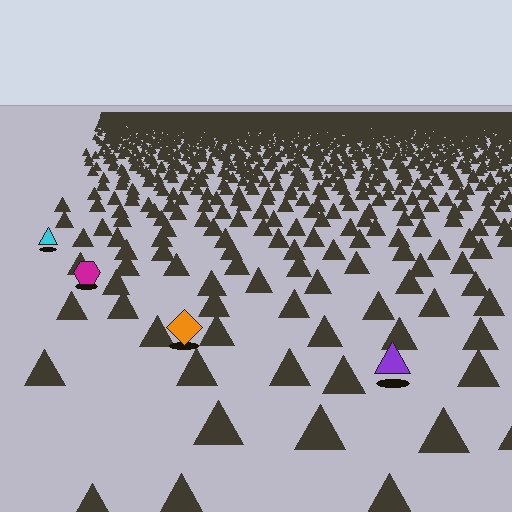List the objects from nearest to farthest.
From nearest to farthest: the purple triangle, the orange diamond, the magenta hexagon, the cyan triangle.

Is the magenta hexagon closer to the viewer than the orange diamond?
No. The orange diamond is closer — you can tell from the texture gradient: the ground texture is coarser near it.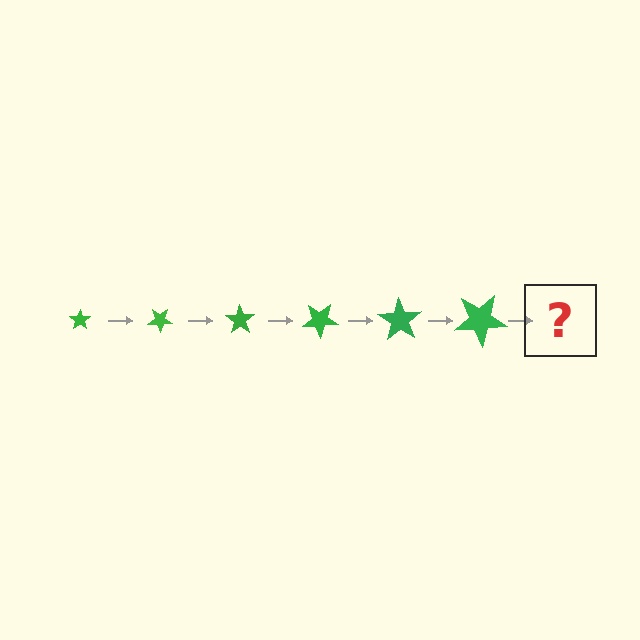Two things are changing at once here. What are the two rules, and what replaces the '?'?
The two rules are that the star grows larger each step and it rotates 35 degrees each step. The '?' should be a star, larger than the previous one and rotated 210 degrees from the start.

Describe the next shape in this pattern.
It should be a star, larger than the previous one and rotated 210 degrees from the start.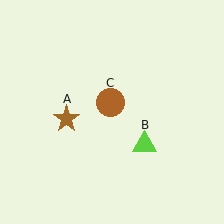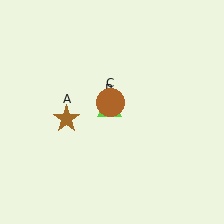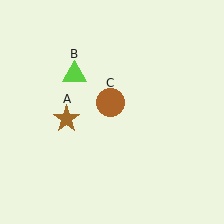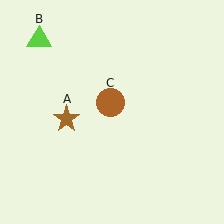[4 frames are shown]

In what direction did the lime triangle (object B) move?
The lime triangle (object B) moved up and to the left.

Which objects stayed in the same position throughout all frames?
Brown star (object A) and brown circle (object C) remained stationary.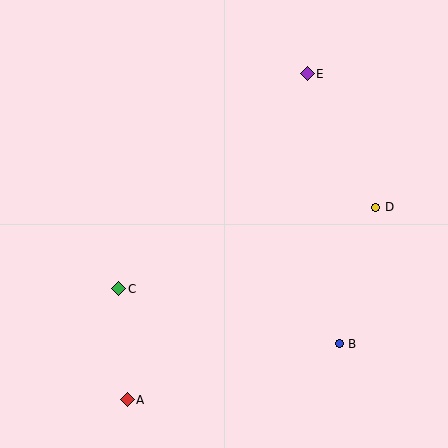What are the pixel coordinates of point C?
Point C is at (119, 289).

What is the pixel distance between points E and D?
The distance between E and D is 150 pixels.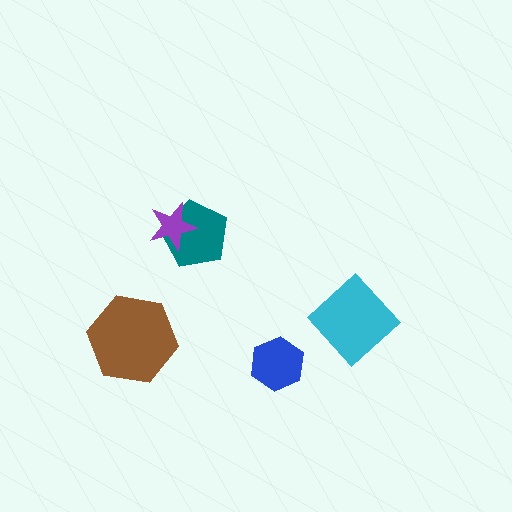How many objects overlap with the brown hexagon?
0 objects overlap with the brown hexagon.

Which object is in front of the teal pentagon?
The purple star is in front of the teal pentagon.